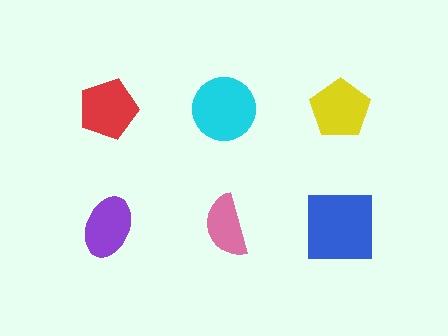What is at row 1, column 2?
A cyan circle.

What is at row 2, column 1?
A purple ellipse.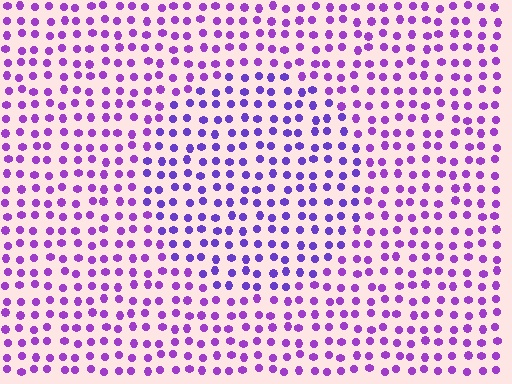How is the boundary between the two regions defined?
The boundary is defined purely by a slight shift in hue (about 23 degrees). Spacing, size, and orientation are identical on both sides.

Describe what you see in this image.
The image is filled with small purple elements in a uniform arrangement. A circle-shaped region is visible where the elements are tinted to a slightly different hue, forming a subtle color boundary.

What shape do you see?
I see a circle.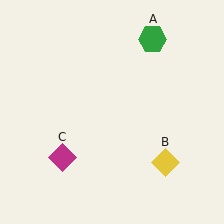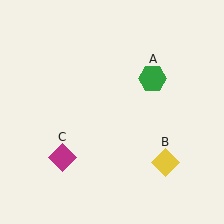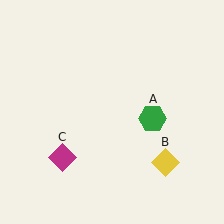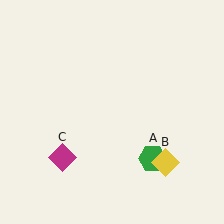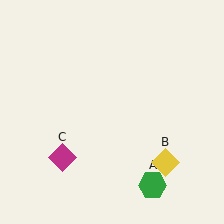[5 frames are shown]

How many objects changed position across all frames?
1 object changed position: green hexagon (object A).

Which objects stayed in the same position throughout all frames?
Yellow diamond (object B) and magenta diamond (object C) remained stationary.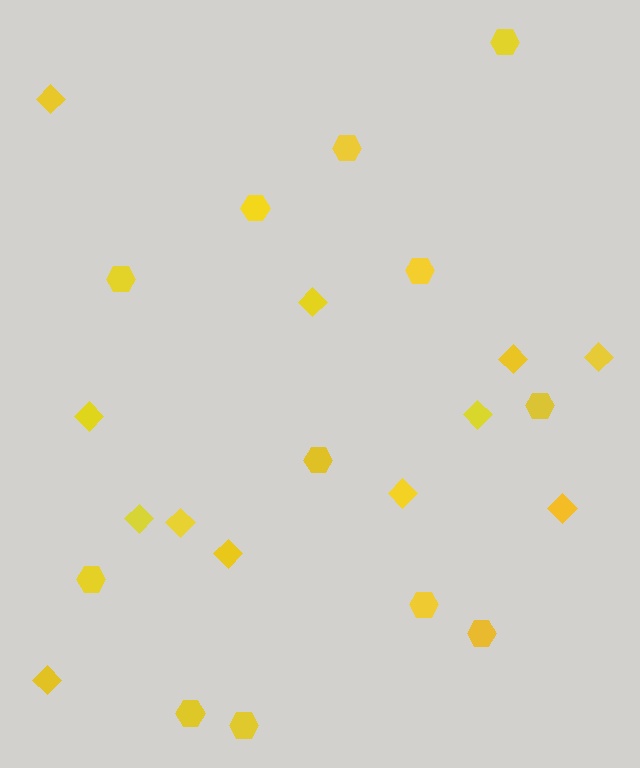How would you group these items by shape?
There are 2 groups: one group of diamonds (12) and one group of hexagons (12).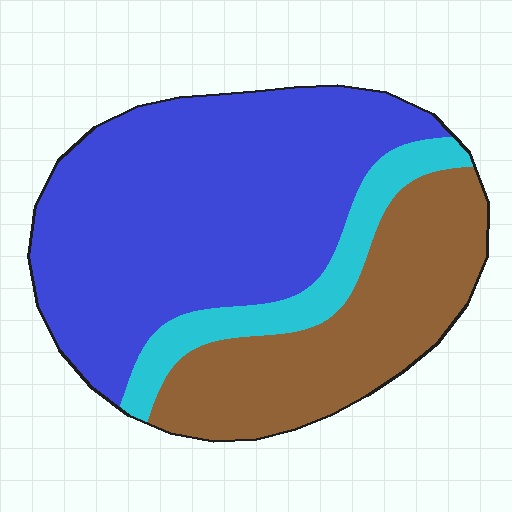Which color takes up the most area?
Blue, at roughly 55%.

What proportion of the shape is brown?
Brown takes up about one third (1/3) of the shape.